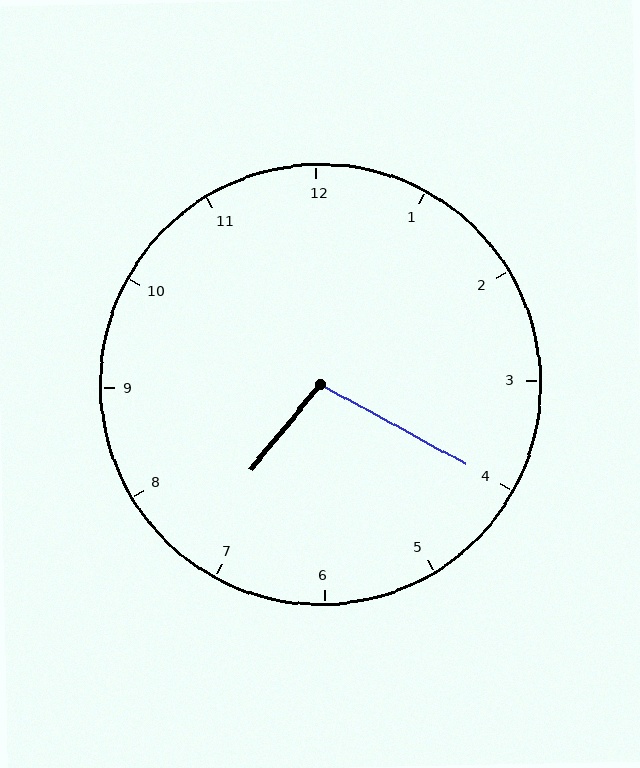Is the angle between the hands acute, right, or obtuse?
It is obtuse.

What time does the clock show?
7:20.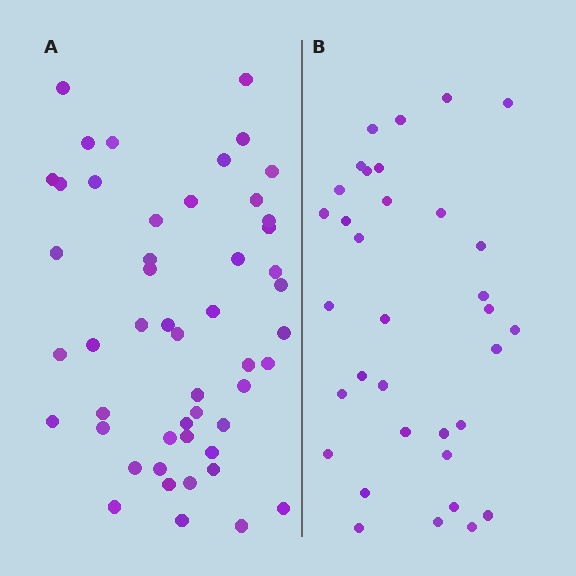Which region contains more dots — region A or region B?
Region A (the left region) has more dots.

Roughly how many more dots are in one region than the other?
Region A has approximately 15 more dots than region B.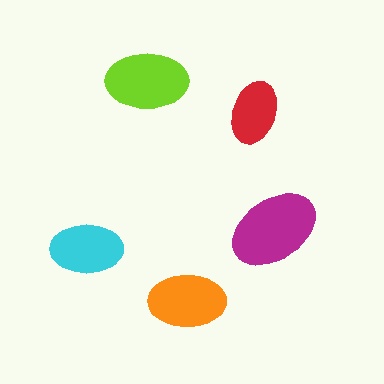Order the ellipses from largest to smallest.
the magenta one, the lime one, the orange one, the cyan one, the red one.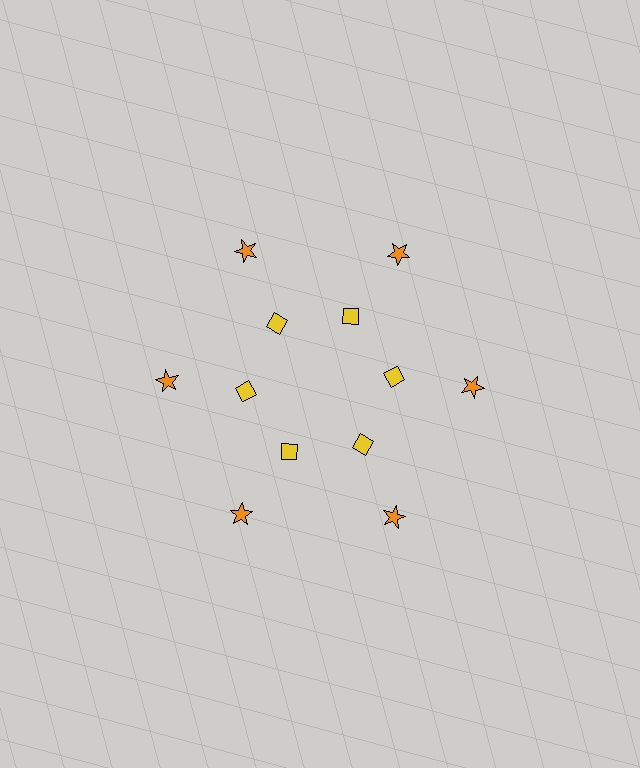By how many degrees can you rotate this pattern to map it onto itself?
The pattern maps onto itself every 60 degrees of rotation.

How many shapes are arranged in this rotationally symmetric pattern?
There are 12 shapes, arranged in 6 groups of 2.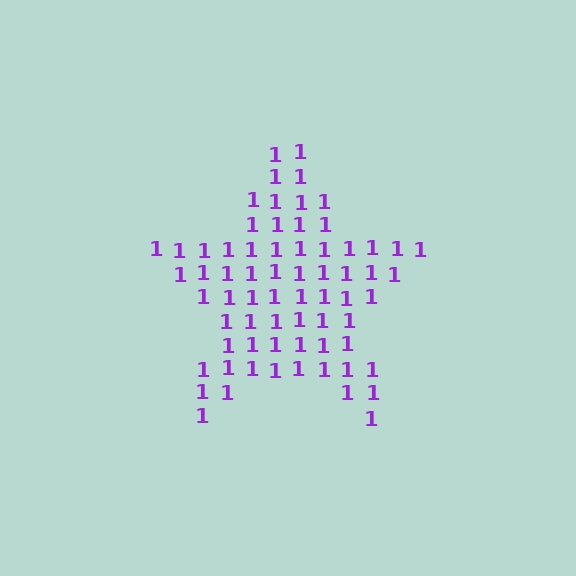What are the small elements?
The small elements are digit 1's.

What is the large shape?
The large shape is a star.